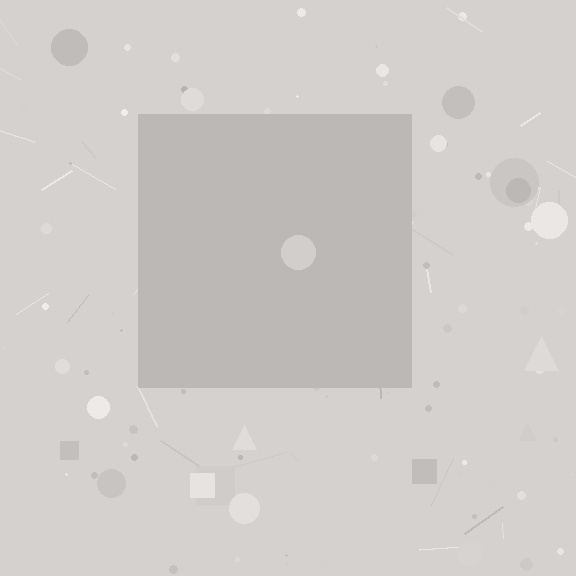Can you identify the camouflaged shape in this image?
The camouflaged shape is a square.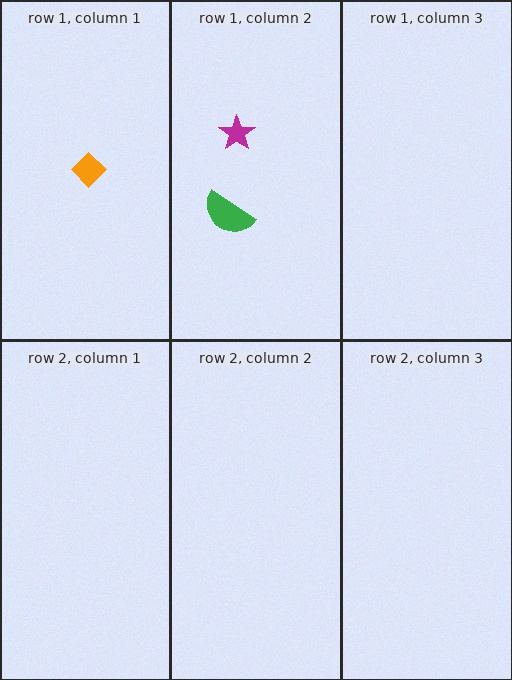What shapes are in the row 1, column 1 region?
The orange diamond.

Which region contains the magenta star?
The row 1, column 2 region.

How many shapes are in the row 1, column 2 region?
2.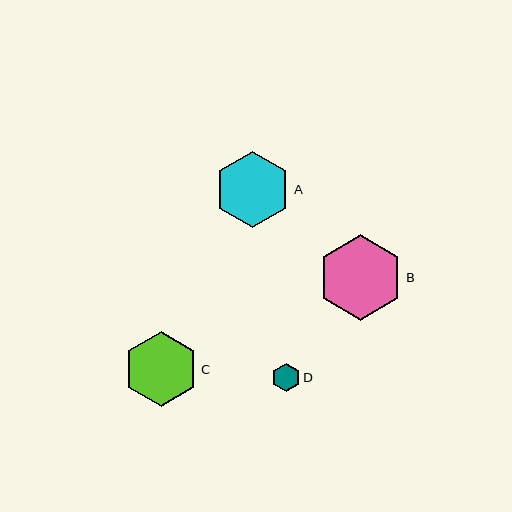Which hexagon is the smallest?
Hexagon D is the smallest with a size of approximately 29 pixels.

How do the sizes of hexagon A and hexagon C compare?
Hexagon A and hexagon C are approximately the same size.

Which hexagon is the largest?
Hexagon B is the largest with a size of approximately 85 pixels.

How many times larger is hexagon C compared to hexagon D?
Hexagon C is approximately 2.6 times the size of hexagon D.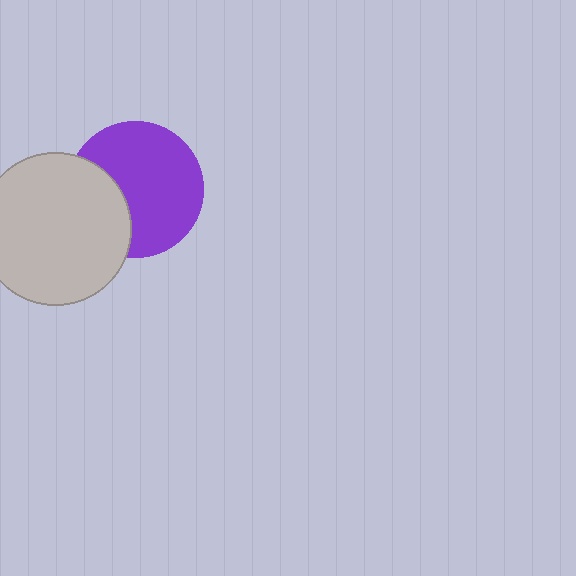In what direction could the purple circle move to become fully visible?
The purple circle could move right. That would shift it out from behind the light gray circle entirely.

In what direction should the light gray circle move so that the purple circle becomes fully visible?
The light gray circle should move left. That is the shortest direction to clear the overlap and leave the purple circle fully visible.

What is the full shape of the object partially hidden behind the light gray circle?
The partially hidden object is a purple circle.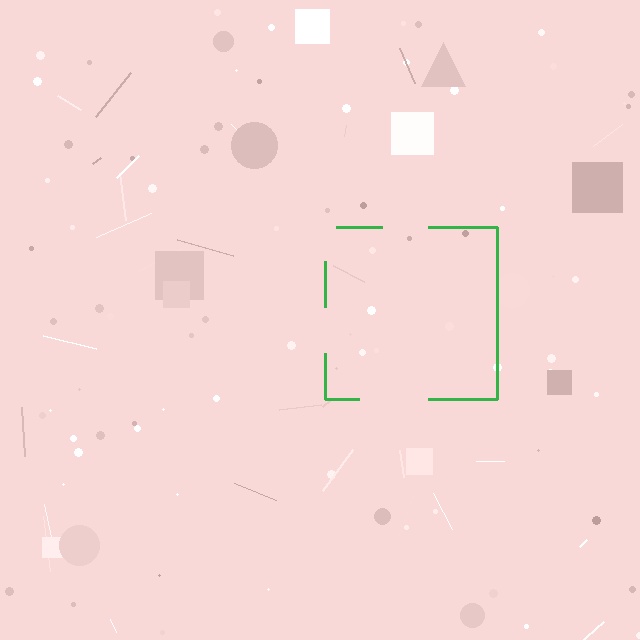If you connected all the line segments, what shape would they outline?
They would outline a square.